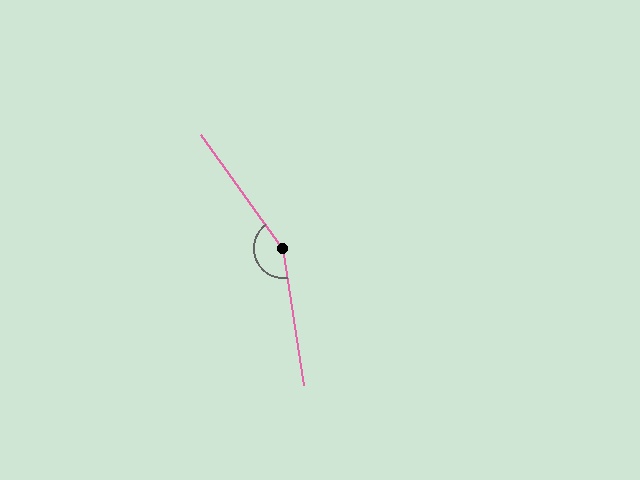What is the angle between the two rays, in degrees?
Approximately 153 degrees.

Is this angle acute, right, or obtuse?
It is obtuse.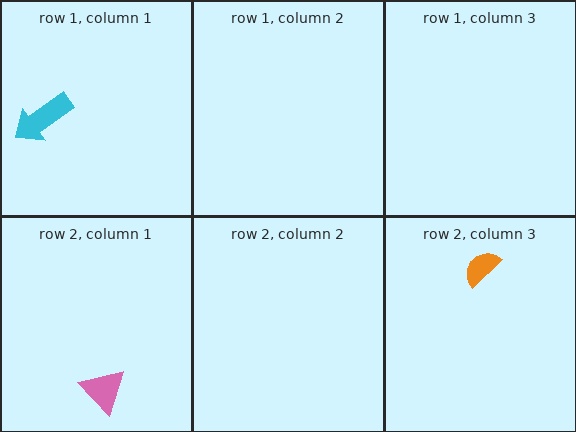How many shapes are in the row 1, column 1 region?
1.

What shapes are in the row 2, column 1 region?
The pink triangle.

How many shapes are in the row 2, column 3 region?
1.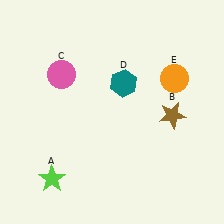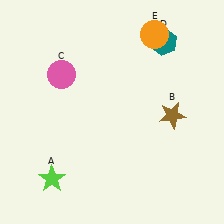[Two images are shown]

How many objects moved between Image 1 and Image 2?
2 objects moved between the two images.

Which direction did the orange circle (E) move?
The orange circle (E) moved up.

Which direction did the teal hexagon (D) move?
The teal hexagon (D) moved up.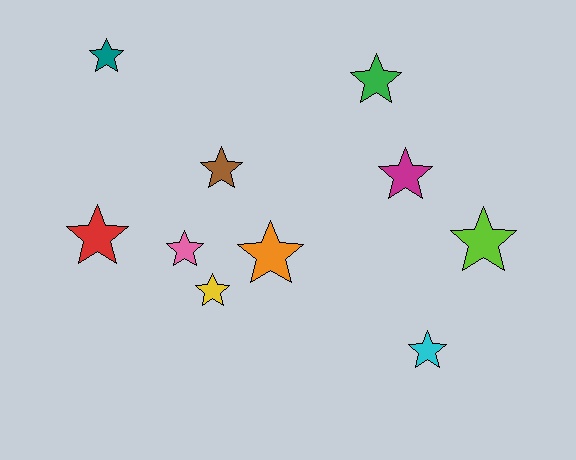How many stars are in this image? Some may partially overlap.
There are 10 stars.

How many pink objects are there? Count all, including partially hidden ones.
There is 1 pink object.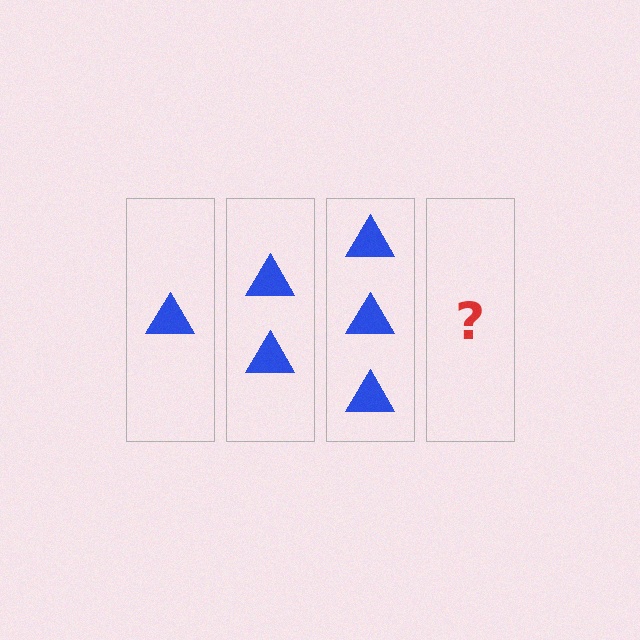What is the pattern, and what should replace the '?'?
The pattern is that each step adds one more triangle. The '?' should be 4 triangles.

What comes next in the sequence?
The next element should be 4 triangles.